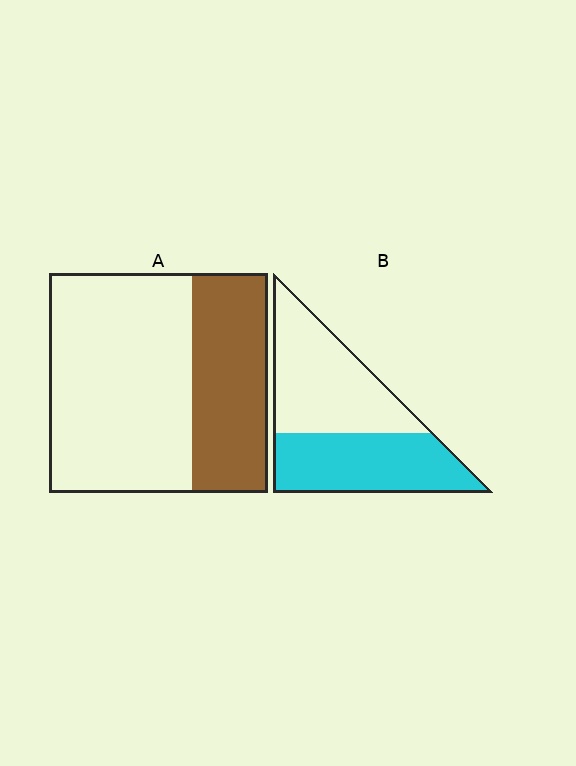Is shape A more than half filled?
No.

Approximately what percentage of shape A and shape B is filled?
A is approximately 35% and B is approximately 45%.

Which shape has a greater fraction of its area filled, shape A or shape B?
Shape B.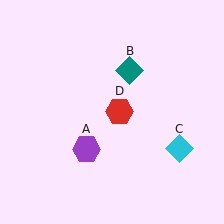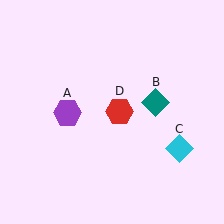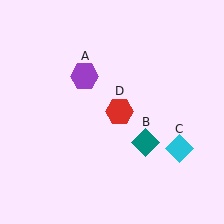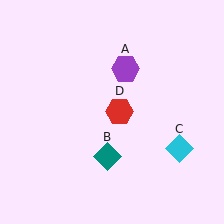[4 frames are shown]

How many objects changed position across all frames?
2 objects changed position: purple hexagon (object A), teal diamond (object B).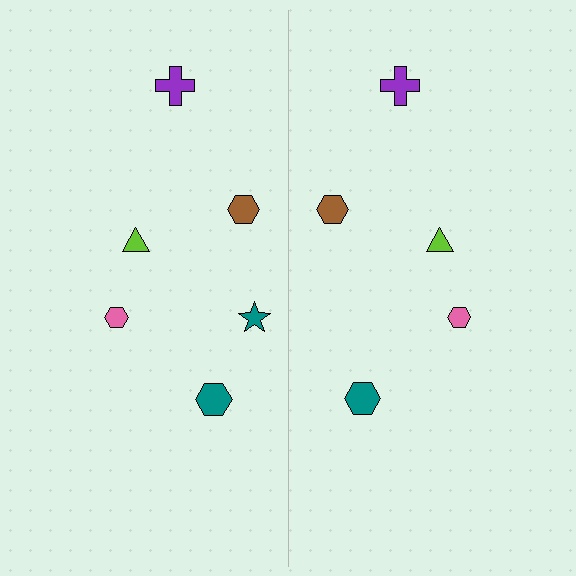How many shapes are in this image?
There are 11 shapes in this image.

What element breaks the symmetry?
A teal star is missing from the right side.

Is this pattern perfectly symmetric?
No, the pattern is not perfectly symmetric. A teal star is missing from the right side.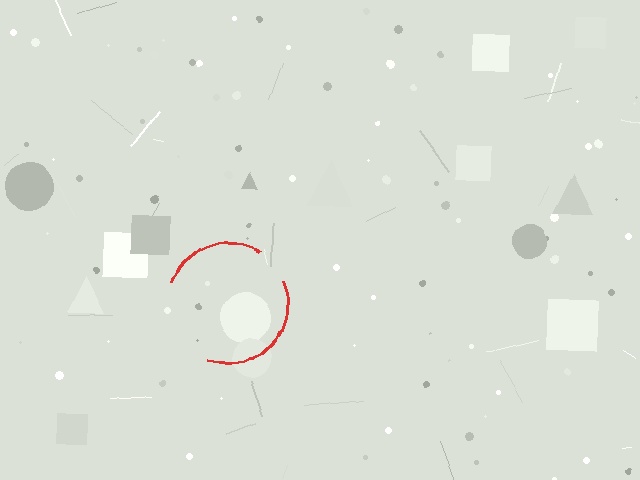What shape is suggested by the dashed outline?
The dashed outline suggests a circle.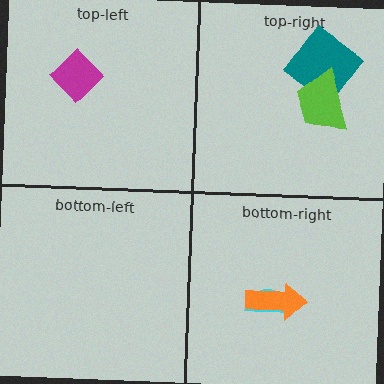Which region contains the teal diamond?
The top-right region.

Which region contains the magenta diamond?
The top-left region.